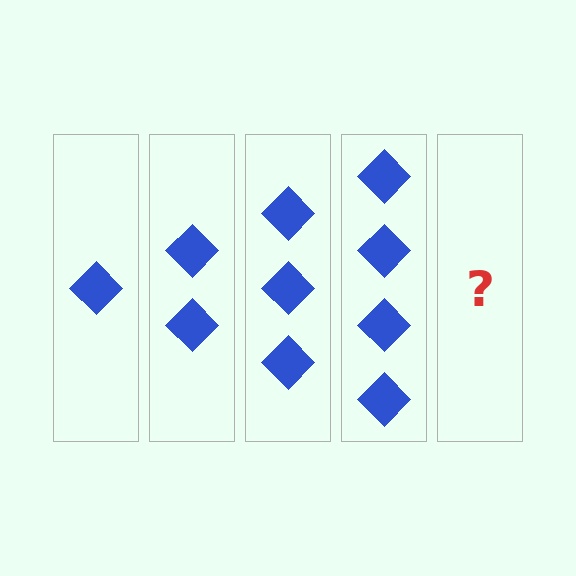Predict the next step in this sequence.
The next step is 5 diamonds.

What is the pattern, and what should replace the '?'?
The pattern is that each step adds one more diamond. The '?' should be 5 diamonds.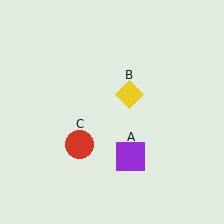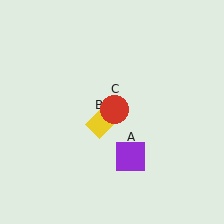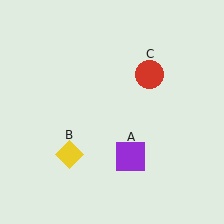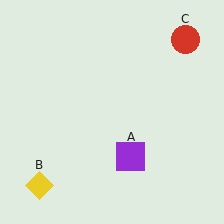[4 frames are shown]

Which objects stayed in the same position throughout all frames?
Purple square (object A) remained stationary.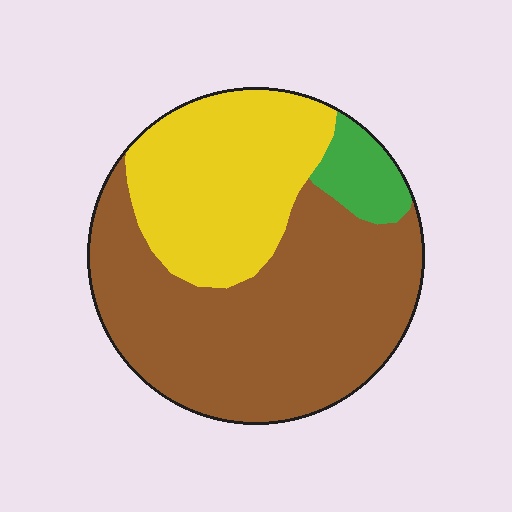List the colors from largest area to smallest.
From largest to smallest: brown, yellow, green.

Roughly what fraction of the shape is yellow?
Yellow takes up about one third (1/3) of the shape.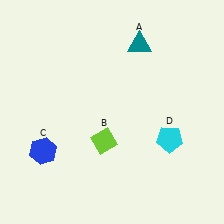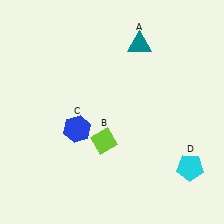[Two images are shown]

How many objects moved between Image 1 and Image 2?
2 objects moved between the two images.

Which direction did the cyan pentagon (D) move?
The cyan pentagon (D) moved down.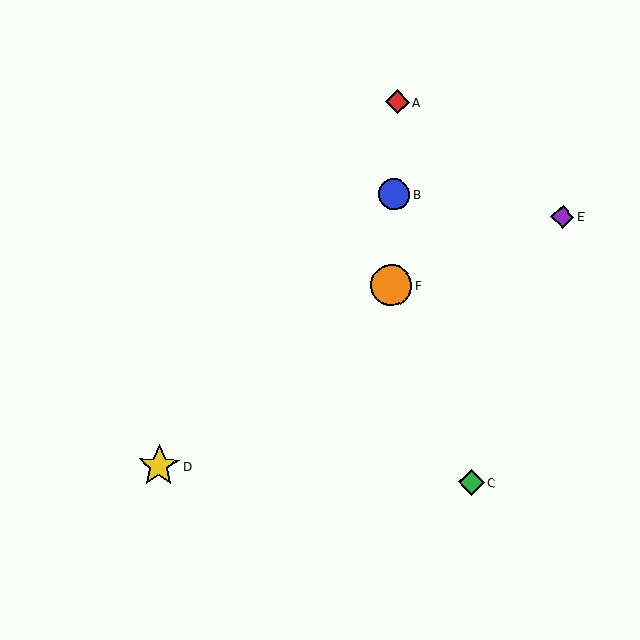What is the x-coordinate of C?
Object C is at x≈471.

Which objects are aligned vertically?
Objects A, B, F are aligned vertically.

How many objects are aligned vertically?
3 objects (A, B, F) are aligned vertically.